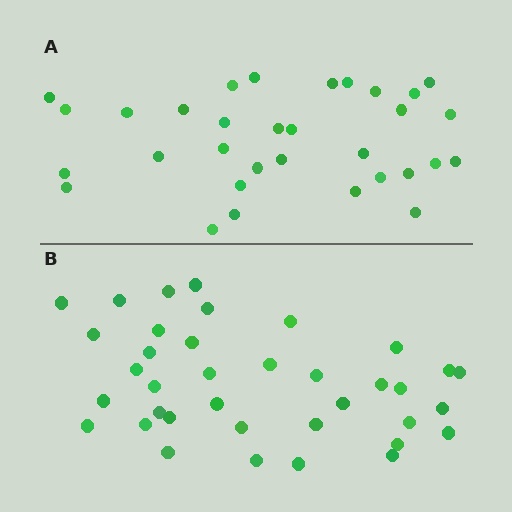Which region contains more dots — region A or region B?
Region B (the bottom region) has more dots.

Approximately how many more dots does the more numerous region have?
Region B has about 5 more dots than region A.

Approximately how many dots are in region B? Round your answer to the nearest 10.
About 40 dots. (The exact count is 37, which rounds to 40.)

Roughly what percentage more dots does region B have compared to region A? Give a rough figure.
About 15% more.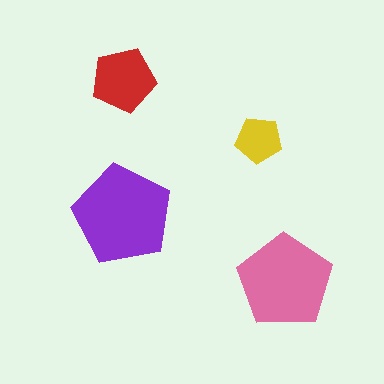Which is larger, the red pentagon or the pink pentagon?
The pink one.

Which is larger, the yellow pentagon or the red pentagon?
The red one.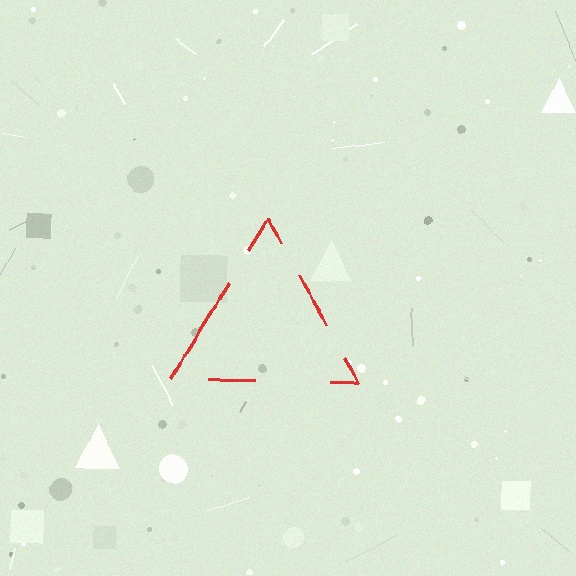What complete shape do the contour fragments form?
The contour fragments form a triangle.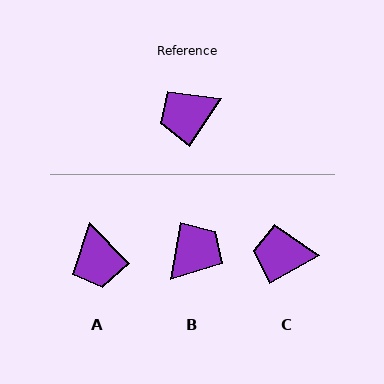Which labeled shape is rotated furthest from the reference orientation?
B, about 156 degrees away.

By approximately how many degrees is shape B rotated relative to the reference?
Approximately 156 degrees clockwise.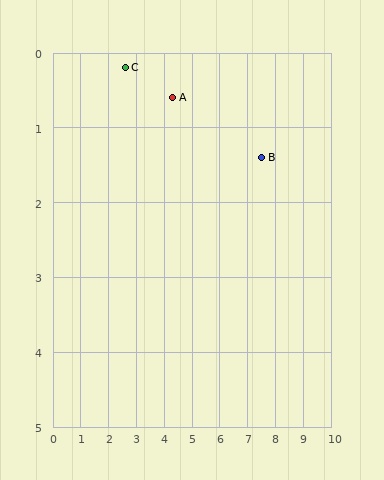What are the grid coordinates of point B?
Point B is at approximately (7.5, 1.4).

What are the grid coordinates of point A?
Point A is at approximately (4.3, 0.6).